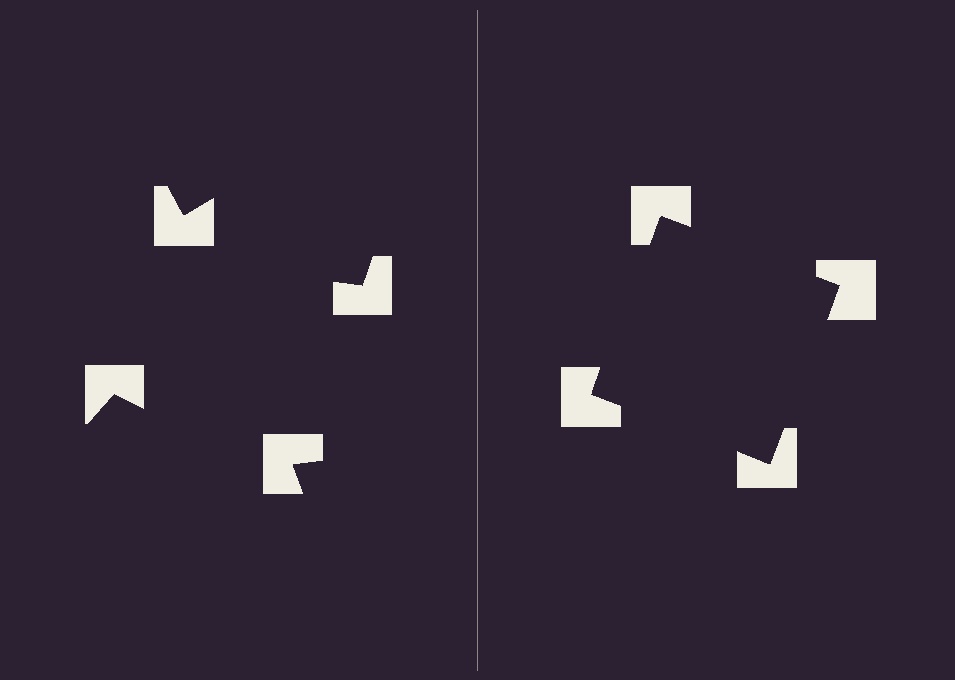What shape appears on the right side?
An illusory square.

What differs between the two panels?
The notched squares are positioned identically on both sides; only the wedge orientations differ. On the right they align to a square; on the left they are misaligned.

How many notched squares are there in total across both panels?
8 — 4 on each side.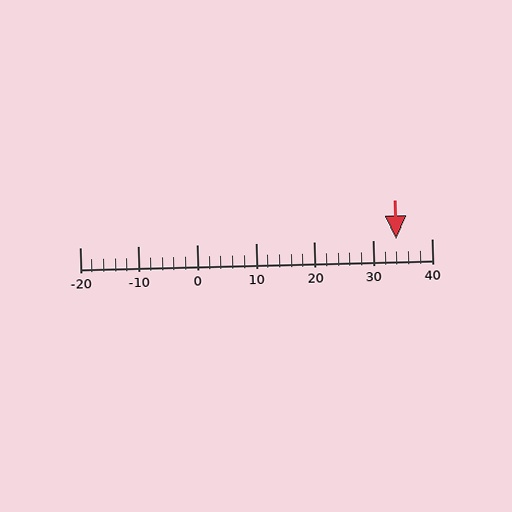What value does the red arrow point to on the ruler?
The red arrow points to approximately 34.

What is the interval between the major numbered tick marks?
The major tick marks are spaced 10 units apart.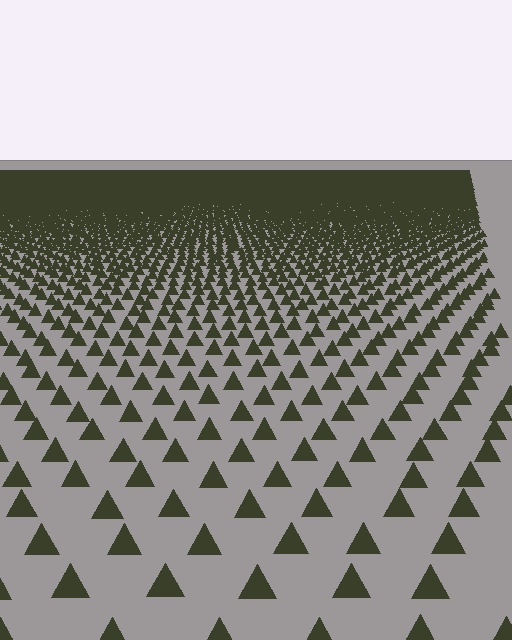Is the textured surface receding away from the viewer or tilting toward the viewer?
The surface is receding away from the viewer. Texture elements get smaller and denser toward the top.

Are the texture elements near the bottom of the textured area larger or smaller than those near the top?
Larger. Near the bottom, elements are closer to the viewer and appear at a bigger on-screen size.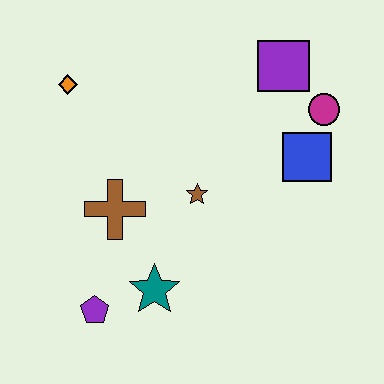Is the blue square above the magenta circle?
No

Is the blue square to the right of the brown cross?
Yes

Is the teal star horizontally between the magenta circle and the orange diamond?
Yes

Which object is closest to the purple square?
The magenta circle is closest to the purple square.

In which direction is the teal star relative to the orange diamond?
The teal star is below the orange diamond.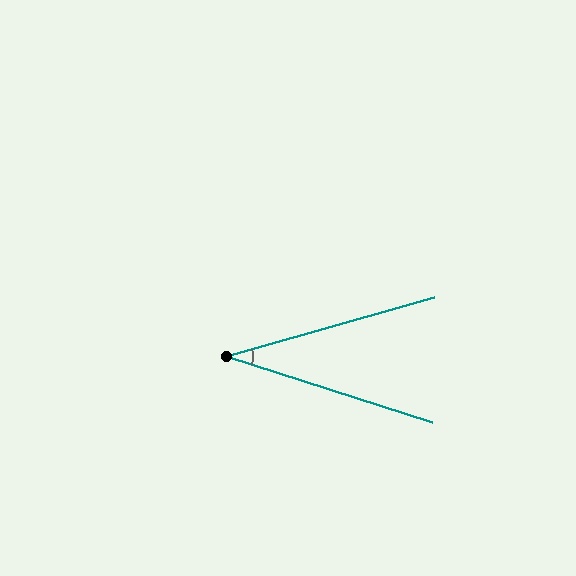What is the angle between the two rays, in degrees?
Approximately 34 degrees.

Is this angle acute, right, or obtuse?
It is acute.